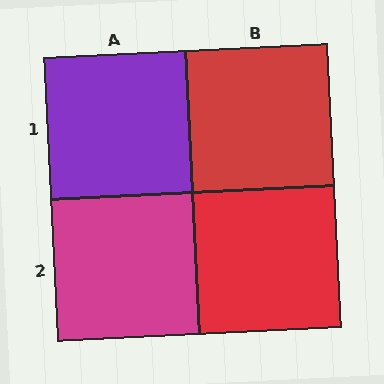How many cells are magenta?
1 cell is magenta.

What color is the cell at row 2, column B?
Red.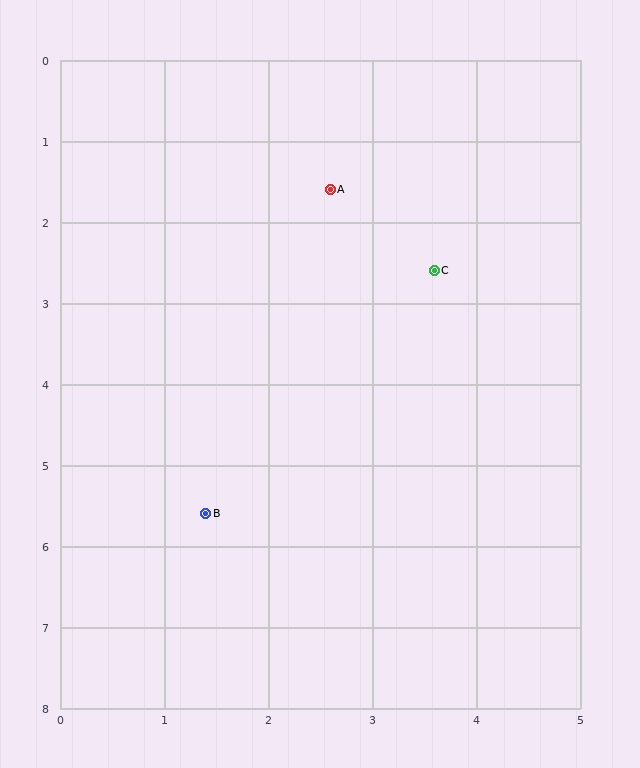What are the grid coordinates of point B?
Point B is at approximately (1.4, 5.6).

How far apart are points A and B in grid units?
Points A and B are about 4.2 grid units apart.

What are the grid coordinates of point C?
Point C is at approximately (3.6, 2.6).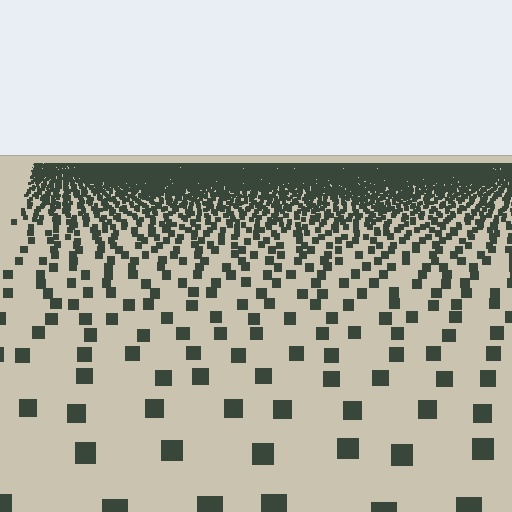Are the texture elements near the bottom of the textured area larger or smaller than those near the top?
Larger. Near the bottom, elements are closer to the viewer and appear at a bigger on-screen size.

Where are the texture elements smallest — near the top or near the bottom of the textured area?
Near the top.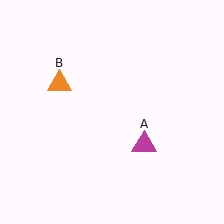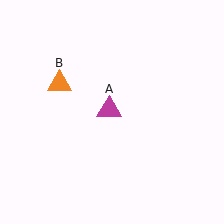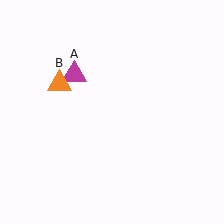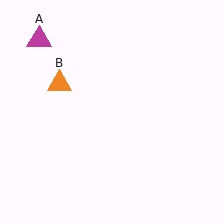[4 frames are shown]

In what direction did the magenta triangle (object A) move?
The magenta triangle (object A) moved up and to the left.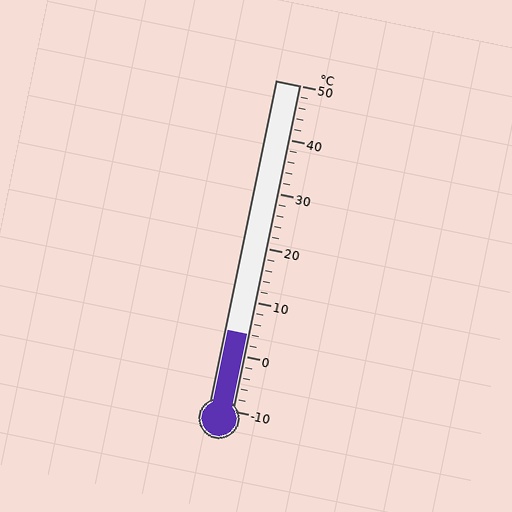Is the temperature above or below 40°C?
The temperature is below 40°C.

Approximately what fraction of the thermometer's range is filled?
The thermometer is filled to approximately 25% of its range.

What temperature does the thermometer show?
The thermometer shows approximately 4°C.